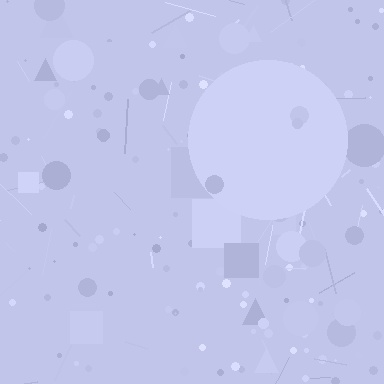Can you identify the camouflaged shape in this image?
The camouflaged shape is a circle.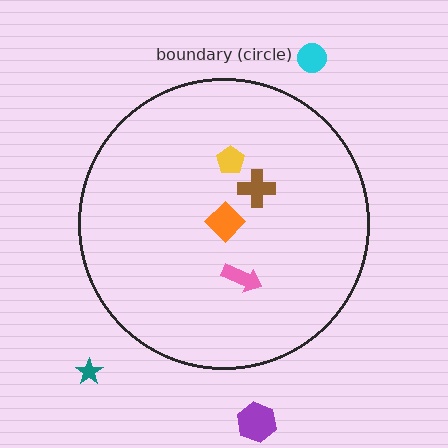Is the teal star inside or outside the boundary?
Outside.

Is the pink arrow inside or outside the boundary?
Inside.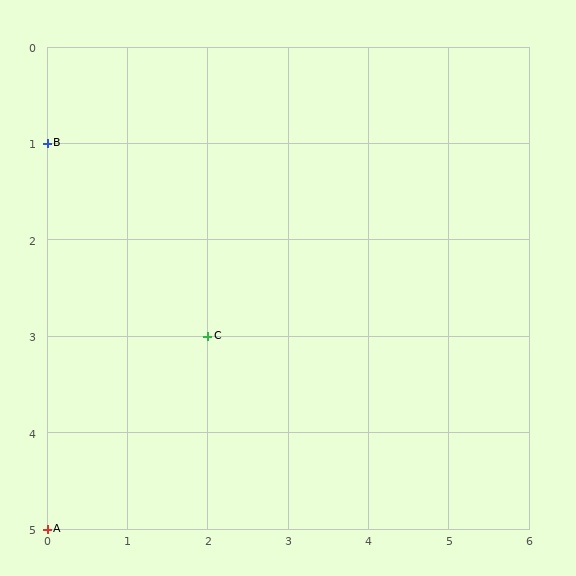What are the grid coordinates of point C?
Point C is at grid coordinates (2, 3).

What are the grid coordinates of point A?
Point A is at grid coordinates (0, 5).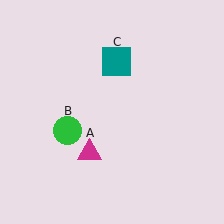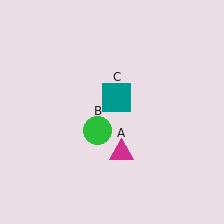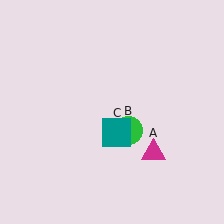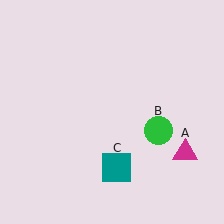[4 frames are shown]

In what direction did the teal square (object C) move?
The teal square (object C) moved down.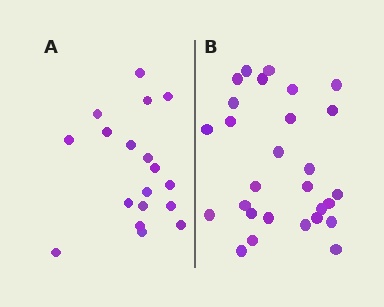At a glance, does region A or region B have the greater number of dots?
Region B (the right region) has more dots.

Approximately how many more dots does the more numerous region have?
Region B has roughly 10 or so more dots than region A.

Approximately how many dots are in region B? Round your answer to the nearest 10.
About 30 dots. (The exact count is 28, which rounds to 30.)